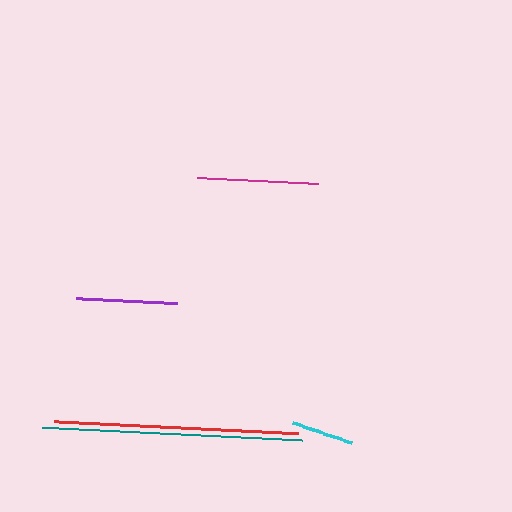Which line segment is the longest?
The teal line is the longest at approximately 260 pixels.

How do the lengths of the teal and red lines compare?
The teal and red lines are approximately the same length.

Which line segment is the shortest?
The cyan line is the shortest at approximately 62 pixels.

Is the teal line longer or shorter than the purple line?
The teal line is longer than the purple line.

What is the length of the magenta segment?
The magenta segment is approximately 121 pixels long.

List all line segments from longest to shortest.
From longest to shortest: teal, red, magenta, purple, cyan.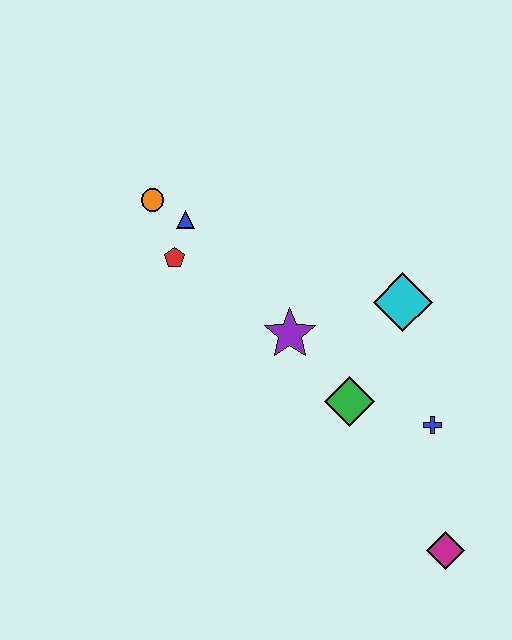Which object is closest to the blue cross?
The green diamond is closest to the blue cross.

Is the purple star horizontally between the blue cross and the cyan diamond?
No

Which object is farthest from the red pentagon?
The magenta diamond is farthest from the red pentagon.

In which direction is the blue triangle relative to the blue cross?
The blue triangle is to the left of the blue cross.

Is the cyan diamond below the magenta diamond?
No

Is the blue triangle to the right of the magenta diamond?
No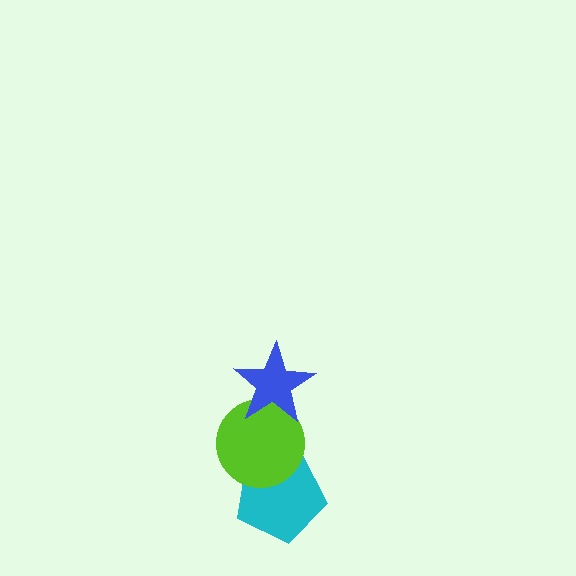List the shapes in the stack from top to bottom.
From top to bottom: the blue star, the lime circle, the cyan pentagon.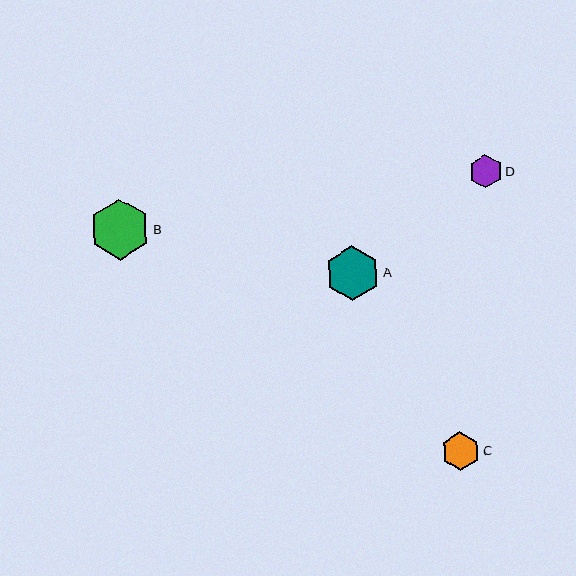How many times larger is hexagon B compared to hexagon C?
Hexagon B is approximately 1.6 times the size of hexagon C.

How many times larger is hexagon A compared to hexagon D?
Hexagon A is approximately 1.6 times the size of hexagon D.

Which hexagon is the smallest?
Hexagon D is the smallest with a size of approximately 33 pixels.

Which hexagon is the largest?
Hexagon B is the largest with a size of approximately 61 pixels.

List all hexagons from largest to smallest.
From largest to smallest: B, A, C, D.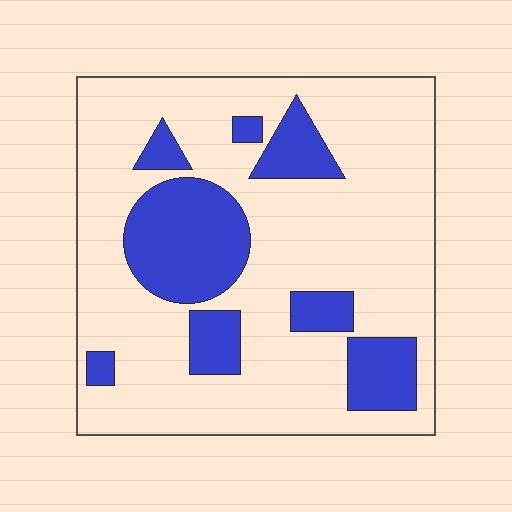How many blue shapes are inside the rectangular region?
8.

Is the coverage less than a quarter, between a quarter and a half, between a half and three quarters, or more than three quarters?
Less than a quarter.